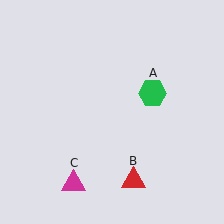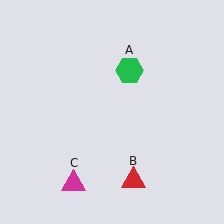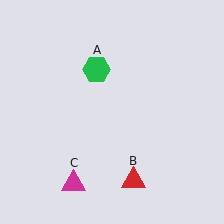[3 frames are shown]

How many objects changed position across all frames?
1 object changed position: green hexagon (object A).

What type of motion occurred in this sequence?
The green hexagon (object A) rotated counterclockwise around the center of the scene.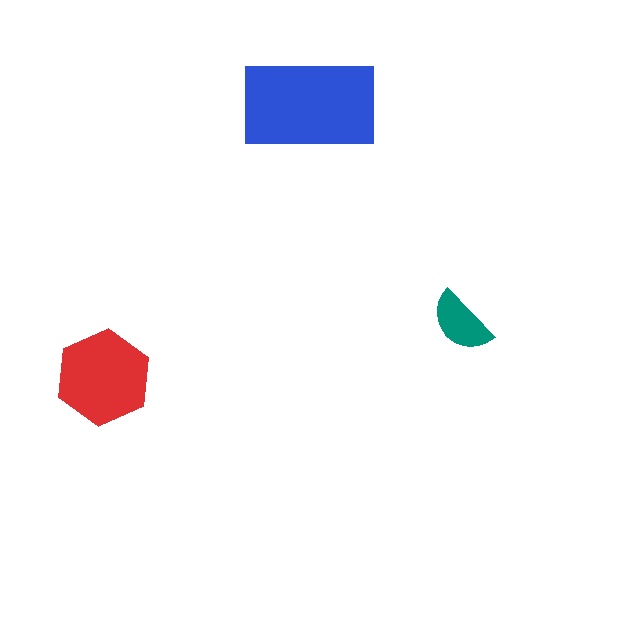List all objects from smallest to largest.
The teal semicircle, the red hexagon, the blue rectangle.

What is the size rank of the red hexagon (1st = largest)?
2nd.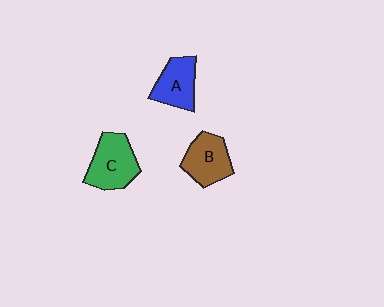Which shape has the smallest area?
Shape A (blue).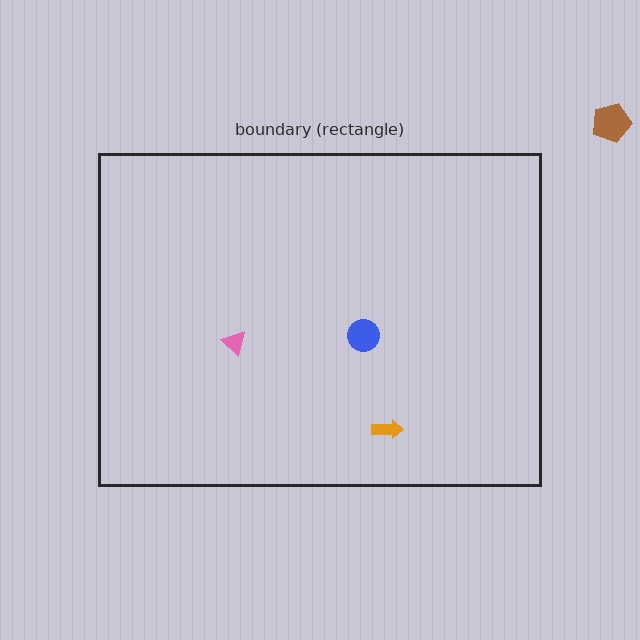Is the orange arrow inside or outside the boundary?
Inside.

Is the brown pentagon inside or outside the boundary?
Outside.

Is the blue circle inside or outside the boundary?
Inside.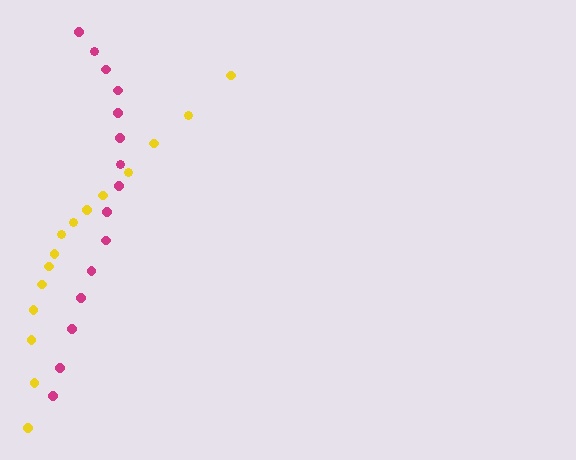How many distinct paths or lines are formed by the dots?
There are 2 distinct paths.